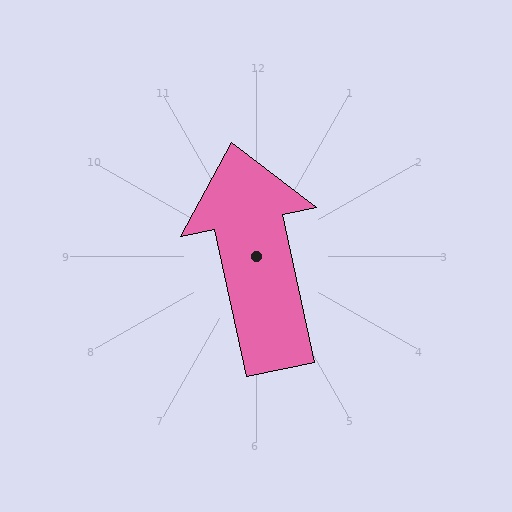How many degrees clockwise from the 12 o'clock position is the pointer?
Approximately 348 degrees.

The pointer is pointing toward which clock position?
Roughly 12 o'clock.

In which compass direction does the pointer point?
North.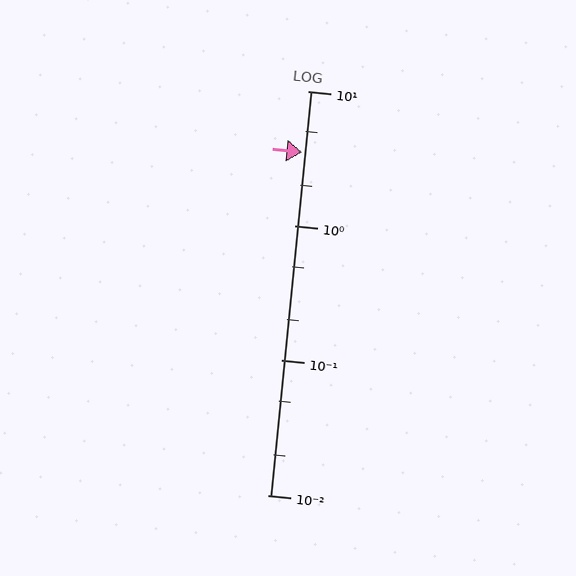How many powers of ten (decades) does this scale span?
The scale spans 3 decades, from 0.01 to 10.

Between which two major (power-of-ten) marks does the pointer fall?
The pointer is between 1 and 10.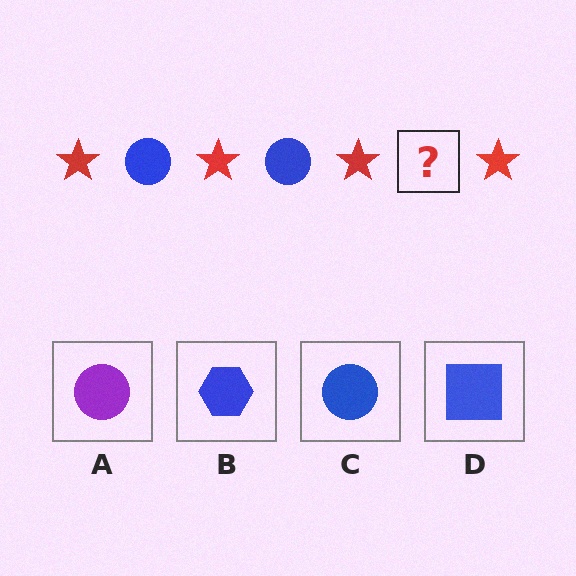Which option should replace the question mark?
Option C.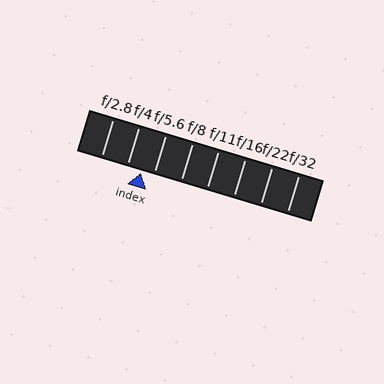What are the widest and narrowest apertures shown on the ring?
The widest aperture shown is f/2.8 and the narrowest is f/32.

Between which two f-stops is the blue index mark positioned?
The index mark is between f/4 and f/5.6.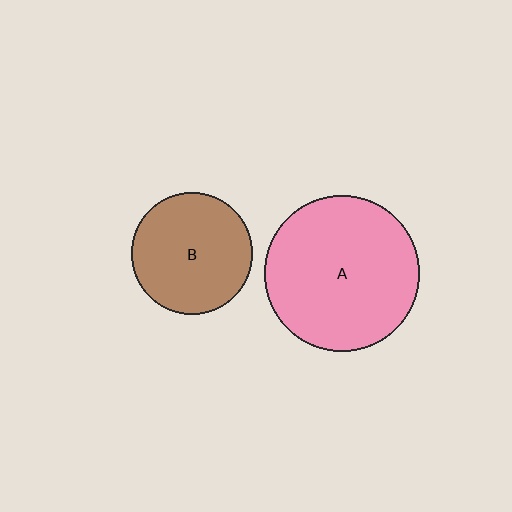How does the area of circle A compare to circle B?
Approximately 1.6 times.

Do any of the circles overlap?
No, none of the circles overlap.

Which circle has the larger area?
Circle A (pink).